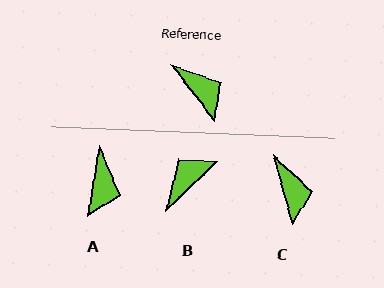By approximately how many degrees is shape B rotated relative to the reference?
Approximately 95 degrees counter-clockwise.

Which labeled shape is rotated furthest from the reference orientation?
B, about 95 degrees away.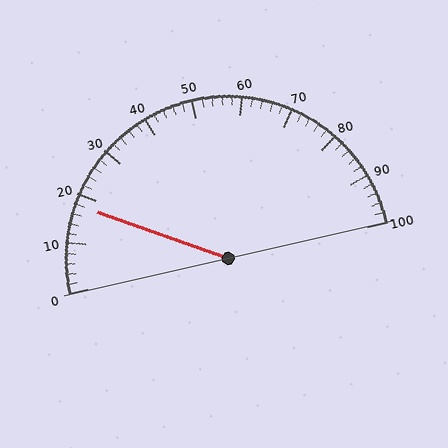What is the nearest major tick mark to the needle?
The nearest major tick mark is 20.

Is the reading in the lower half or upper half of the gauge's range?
The reading is in the lower half of the range (0 to 100).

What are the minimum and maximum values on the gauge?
The gauge ranges from 0 to 100.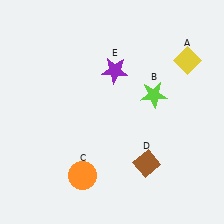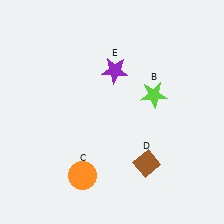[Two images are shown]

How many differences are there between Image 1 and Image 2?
There is 1 difference between the two images.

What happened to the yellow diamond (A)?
The yellow diamond (A) was removed in Image 2. It was in the top-right area of Image 1.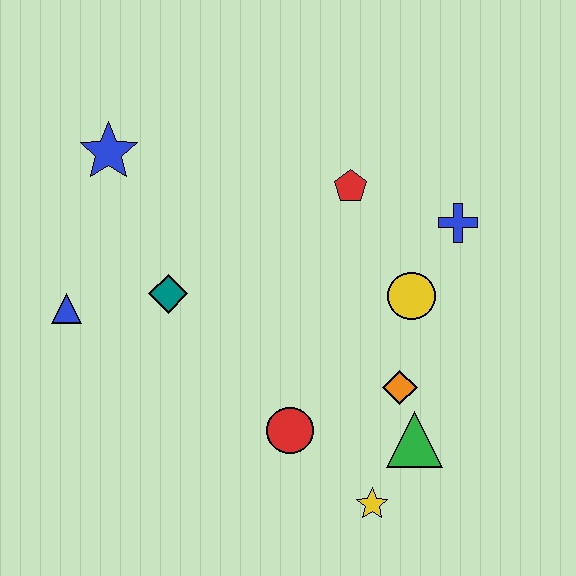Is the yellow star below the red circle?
Yes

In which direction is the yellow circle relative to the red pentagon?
The yellow circle is below the red pentagon.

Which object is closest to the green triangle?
The orange diamond is closest to the green triangle.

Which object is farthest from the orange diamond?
The blue star is farthest from the orange diamond.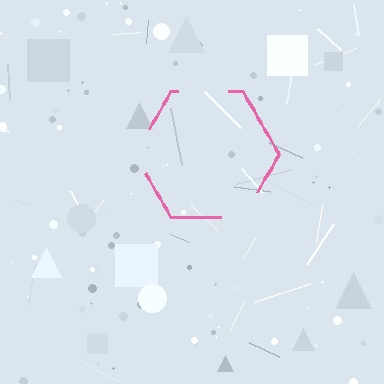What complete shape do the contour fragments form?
The contour fragments form a hexagon.